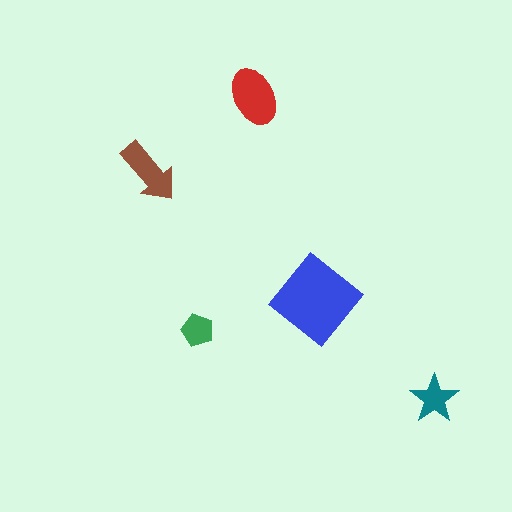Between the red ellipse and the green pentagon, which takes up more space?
The red ellipse.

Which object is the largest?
The blue diamond.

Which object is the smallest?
The green pentagon.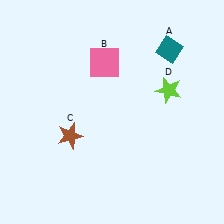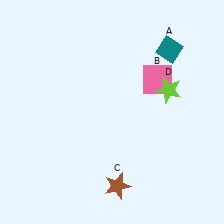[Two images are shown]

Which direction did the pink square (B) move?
The pink square (B) moved right.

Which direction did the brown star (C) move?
The brown star (C) moved down.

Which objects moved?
The objects that moved are: the pink square (B), the brown star (C).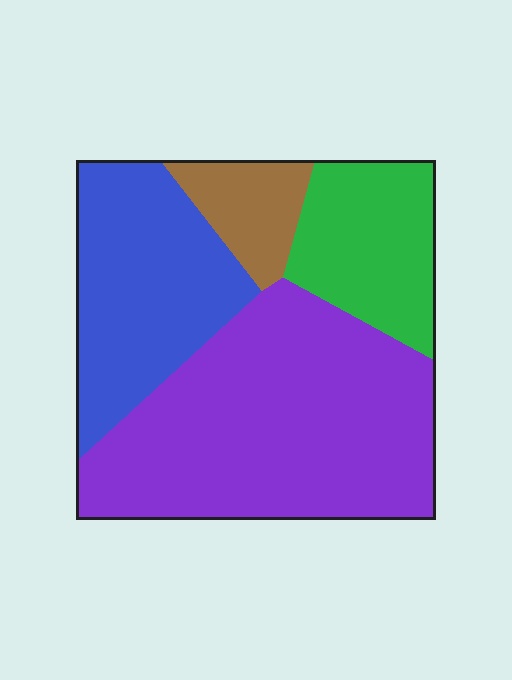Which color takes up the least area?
Brown, at roughly 10%.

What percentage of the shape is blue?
Blue covers around 25% of the shape.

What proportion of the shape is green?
Green takes up about one sixth (1/6) of the shape.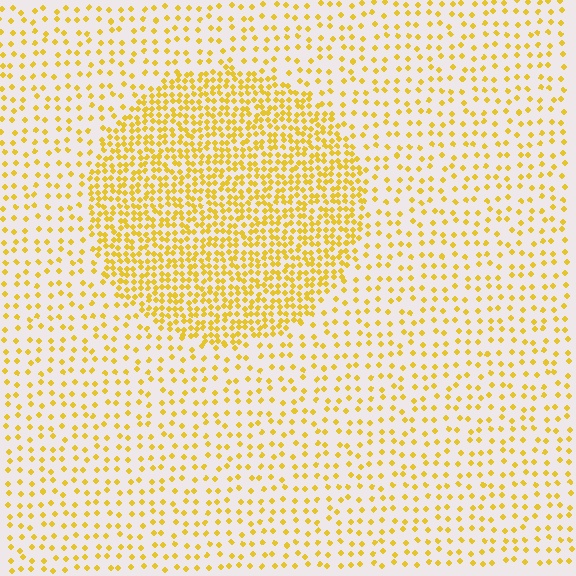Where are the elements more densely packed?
The elements are more densely packed inside the circle boundary.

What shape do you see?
I see a circle.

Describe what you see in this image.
The image contains small yellow elements arranged at two different densities. A circle-shaped region is visible where the elements are more densely packed than the surrounding area.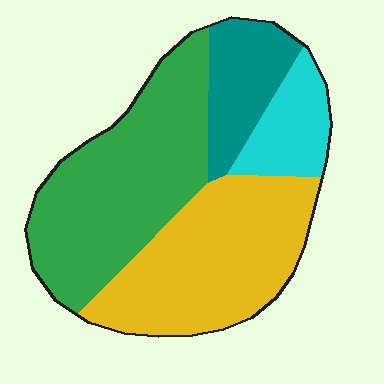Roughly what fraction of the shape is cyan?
Cyan covers 11% of the shape.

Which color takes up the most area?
Green, at roughly 40%.